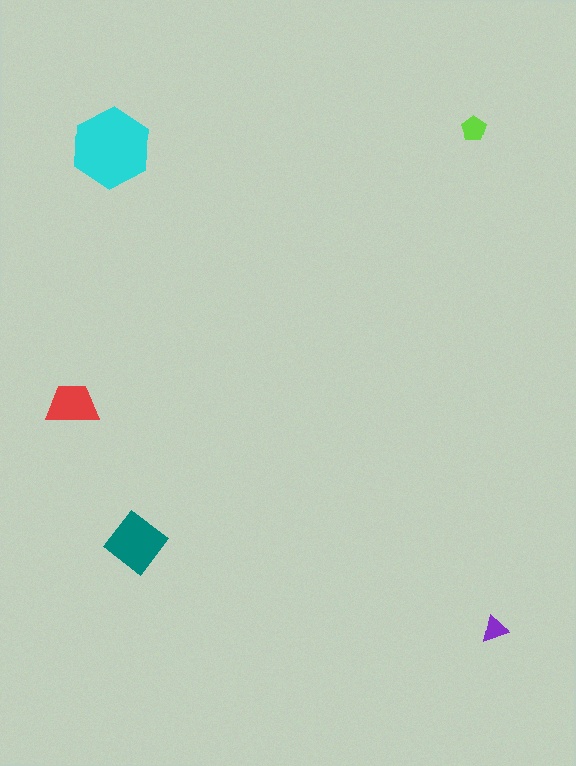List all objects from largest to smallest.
The cyan hexagon, the teal diamond, the red trapezoid, the lime pentagon, the purple triangle.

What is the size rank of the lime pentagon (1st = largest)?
4th.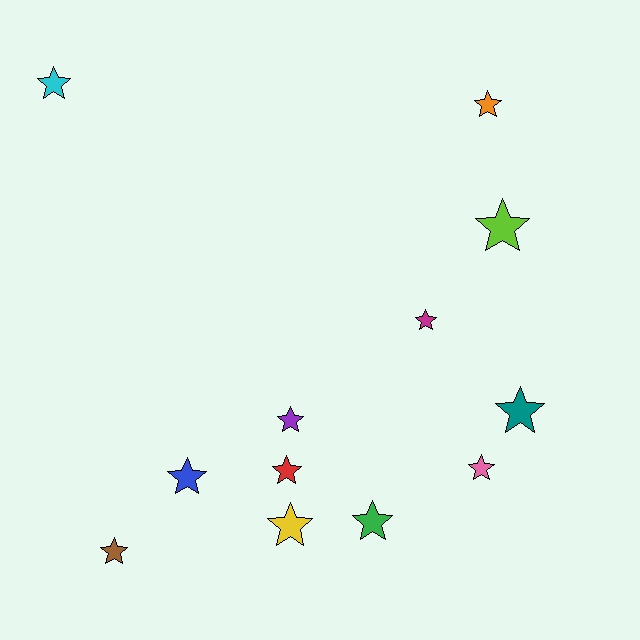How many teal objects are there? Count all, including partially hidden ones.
There is 1 teal object.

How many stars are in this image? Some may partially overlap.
There are 12 stars.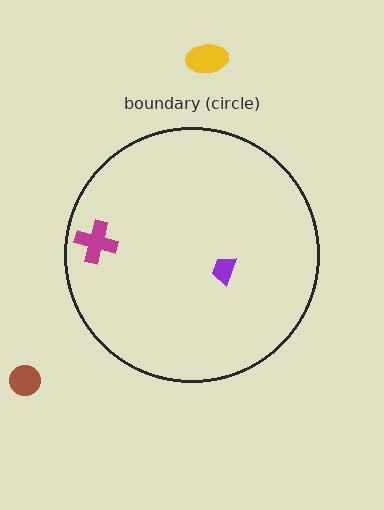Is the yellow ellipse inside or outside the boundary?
Outside.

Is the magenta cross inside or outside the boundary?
Inside.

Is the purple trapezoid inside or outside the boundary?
Inside.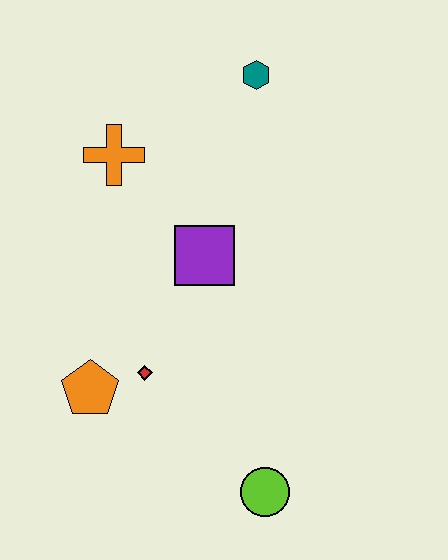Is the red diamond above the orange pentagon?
Yes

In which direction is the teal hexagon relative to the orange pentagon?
The teal hexagon is above the orange pentagon.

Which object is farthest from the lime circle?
The teal hexagon is farthest from the lime circle.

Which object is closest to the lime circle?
The red diamond is closest to the lime circle.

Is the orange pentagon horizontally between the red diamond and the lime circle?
No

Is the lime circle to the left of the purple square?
No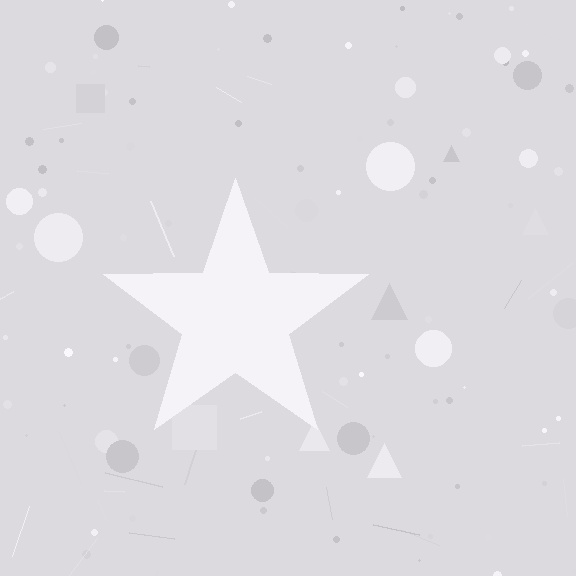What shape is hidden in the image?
A star is hidden in the image.